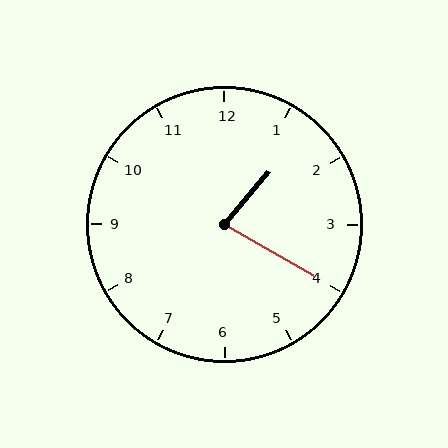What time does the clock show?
1:20.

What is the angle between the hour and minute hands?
Approximately 80 degrees.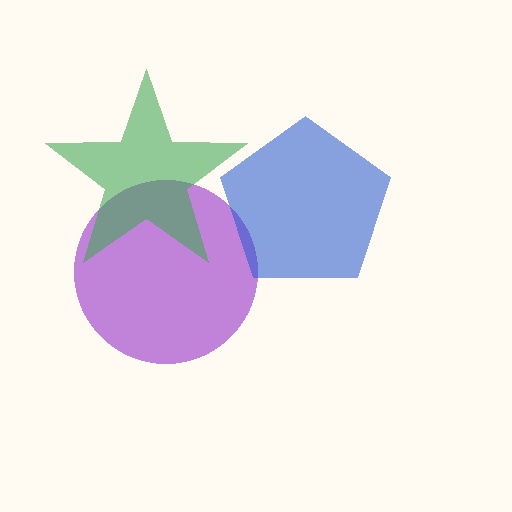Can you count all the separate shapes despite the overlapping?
Yes, there are 3 separate shapes.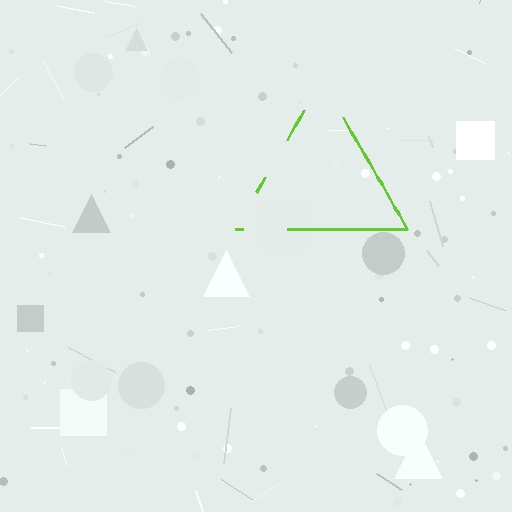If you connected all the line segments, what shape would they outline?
They would outline a triangle.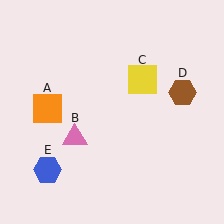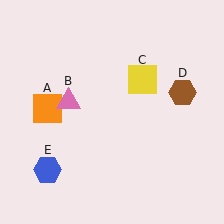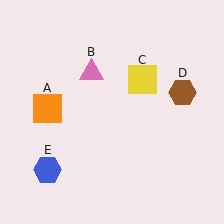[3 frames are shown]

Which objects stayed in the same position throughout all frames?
Orange square (object A) and yellow square (object C) and brown hexagon (object D) and blue hexagon (object E) remained stationary.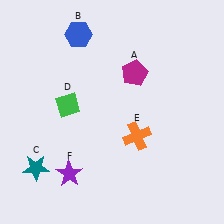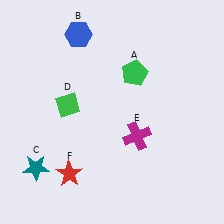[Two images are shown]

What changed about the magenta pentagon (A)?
In Image 1, A is magenta. In Image 2, it changed to green.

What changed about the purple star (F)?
In Image 1, F is purple. In Image 2, it changed to red.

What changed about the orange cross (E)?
In Image 1, E is orange. In Image 2, it changed to magenta.